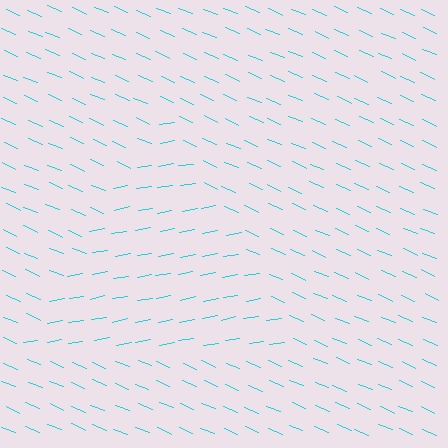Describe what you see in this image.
The image is filled with small cyan line segments. A triangle region in the image has lines oriented differently from the surrounding lines, creating a visible texture boundary.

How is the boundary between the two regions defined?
The boundary is defined purely by a change in line orientation (approximately 34 degrees difference). All lines are the same color and thickness.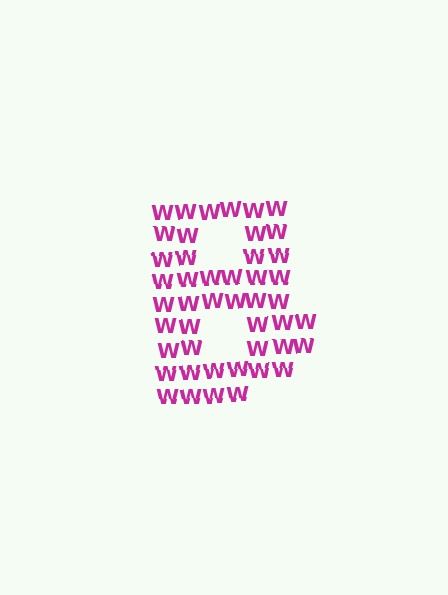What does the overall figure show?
The overall figure shows the letter B.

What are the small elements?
The small elements are letter W's.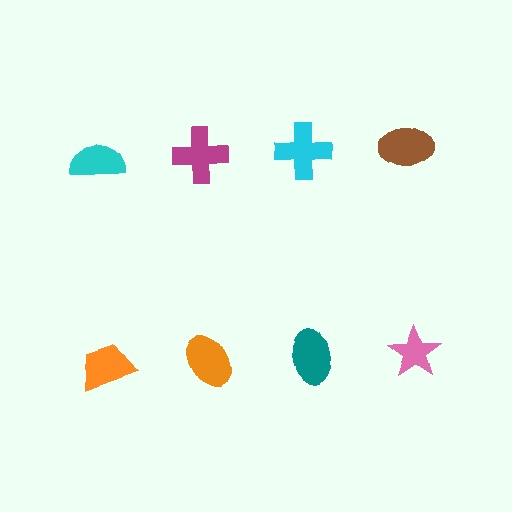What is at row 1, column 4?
A brown ellipse.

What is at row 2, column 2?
An orange ellipse.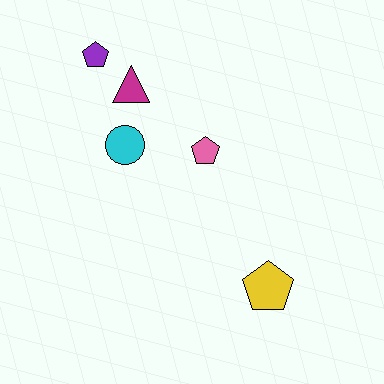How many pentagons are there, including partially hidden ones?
There are 3 pentagons.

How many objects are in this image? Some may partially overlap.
There are 5 objects.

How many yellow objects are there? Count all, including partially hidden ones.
There is 1 yellow object.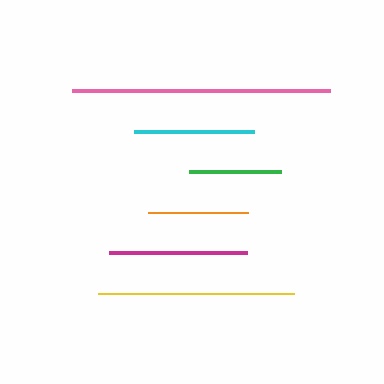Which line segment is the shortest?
The green line is the shortest at approximately 92 pixels.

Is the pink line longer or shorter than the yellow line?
The pink line is longer than the yellow line.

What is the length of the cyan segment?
The cyan segment is approximately 120 pixels long.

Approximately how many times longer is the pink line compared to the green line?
The pink line is approximately 2.8 times the length of the green line.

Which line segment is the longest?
The pink line is the longest at approximately 258 pixels.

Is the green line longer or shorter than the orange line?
The orange line is longer than the green line.